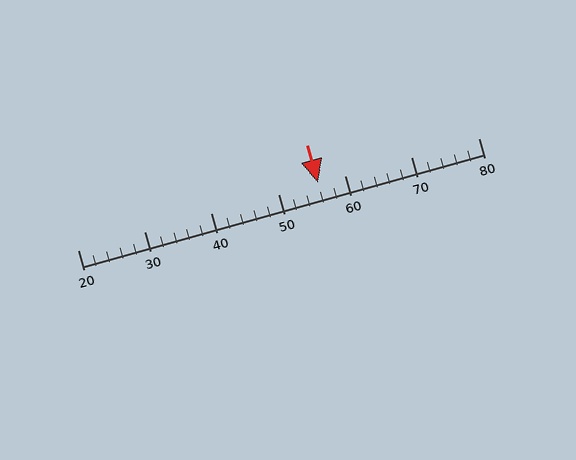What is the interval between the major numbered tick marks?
The major tick marks are spaced 10 units apart.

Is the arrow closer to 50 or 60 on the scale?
The arrow is closer to 60.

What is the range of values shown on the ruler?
The ruler shows values from 20 to 80.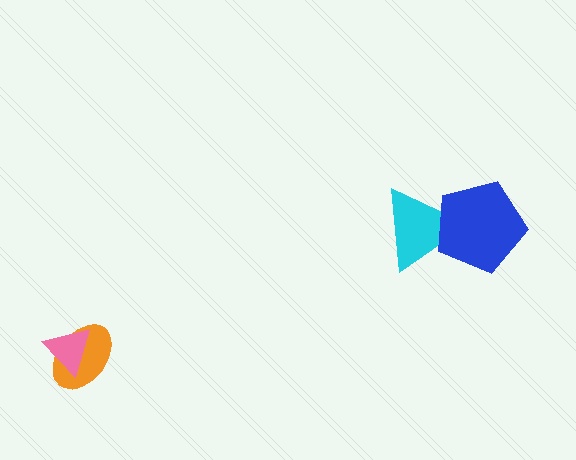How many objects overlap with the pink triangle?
1 object overlaps with the pink triangle.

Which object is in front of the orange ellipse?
The pink triangle is in front of the orange ellipse.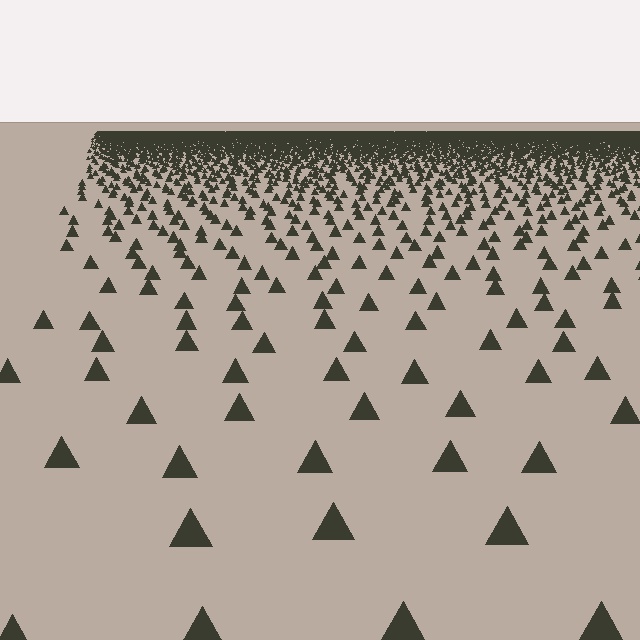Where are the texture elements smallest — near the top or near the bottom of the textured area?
Near the top.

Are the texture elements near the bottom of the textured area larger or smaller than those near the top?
Larger. Near the bottom, elements are closer to the viewer and appear at a bigger on-screen size.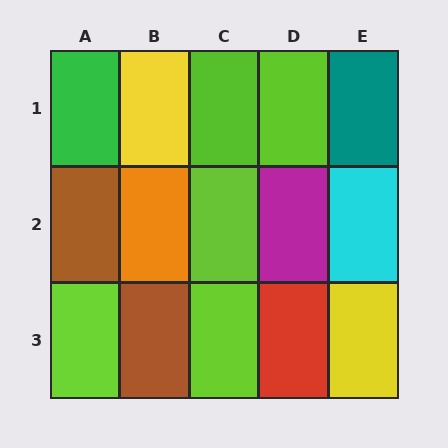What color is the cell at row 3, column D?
Red.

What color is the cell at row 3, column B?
Brown.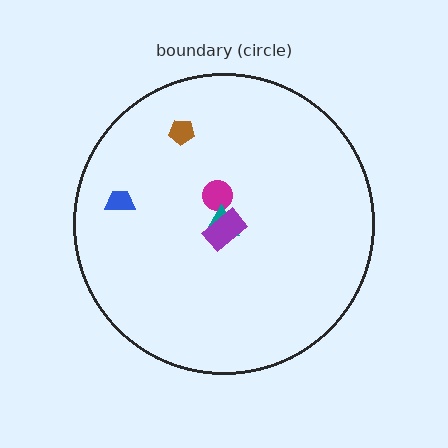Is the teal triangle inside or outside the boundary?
Inside.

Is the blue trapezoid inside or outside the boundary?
Inside.